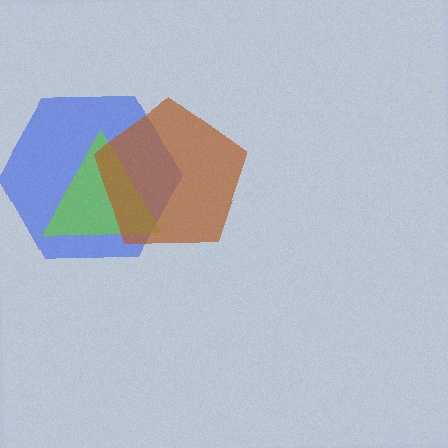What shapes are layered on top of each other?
The layered shapes are: a blue hexagon, a lime triangle, a brown pentagon.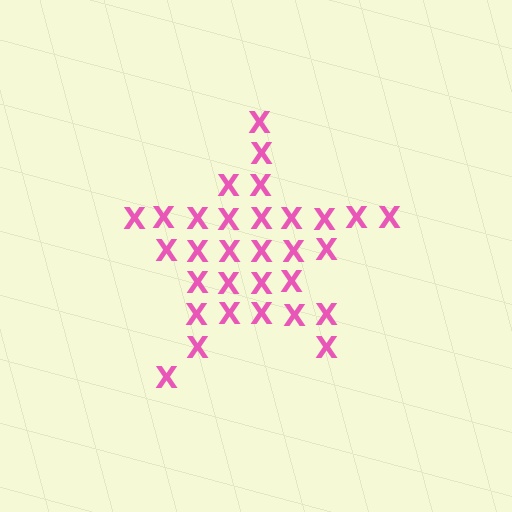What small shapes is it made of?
It is made of small letter X's.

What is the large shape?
The large shape is a star.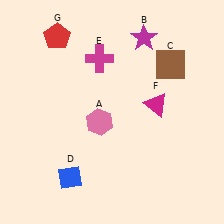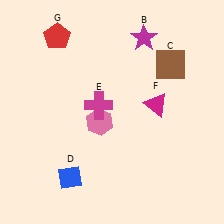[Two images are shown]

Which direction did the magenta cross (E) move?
The magenta cross (E) moved down.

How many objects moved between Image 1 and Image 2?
1 object moved between the two images.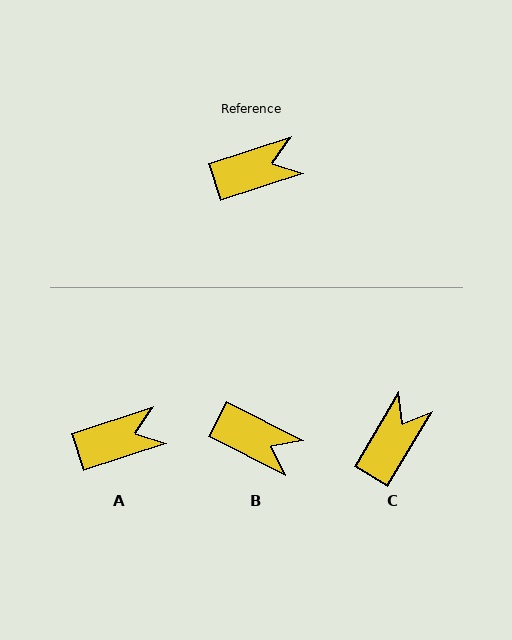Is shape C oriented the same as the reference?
No, it is off by about 41 degrees.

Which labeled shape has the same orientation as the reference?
A.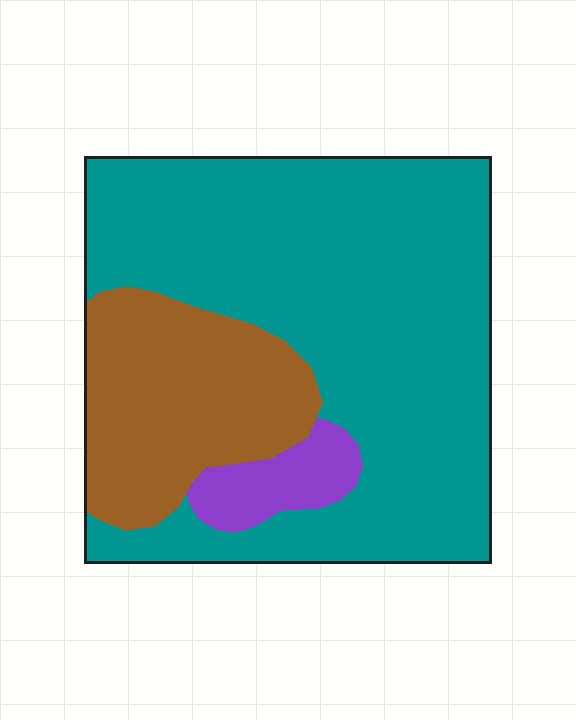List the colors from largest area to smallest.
From largest to smallest: teal, brown, purple.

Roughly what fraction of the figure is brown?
Brown covers about 25% of the figure.